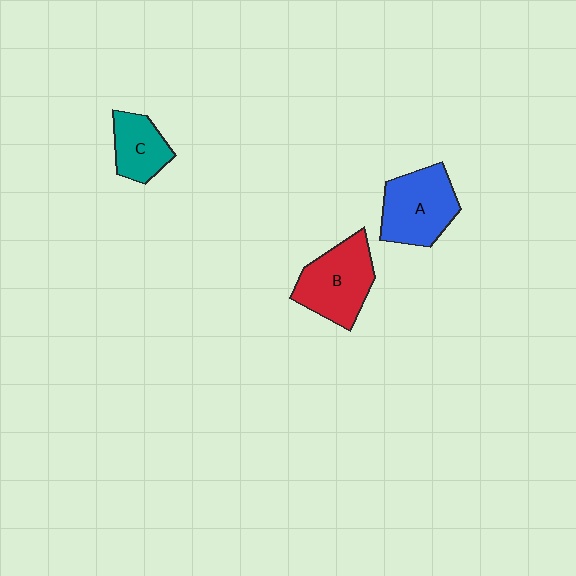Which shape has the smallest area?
Shape C (teal).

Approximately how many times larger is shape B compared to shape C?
Approximately 1.6 times.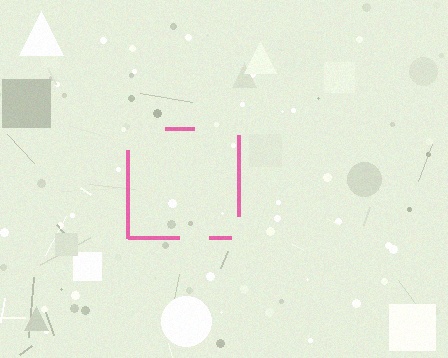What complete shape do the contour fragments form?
The contour fragments form a square.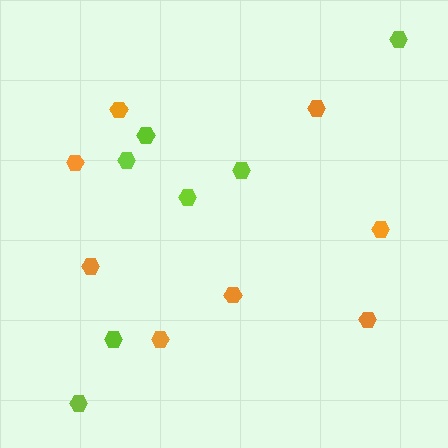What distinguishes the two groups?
There are 2 groups: one group of orange hexagons (8) and one group of lime hexagons (7).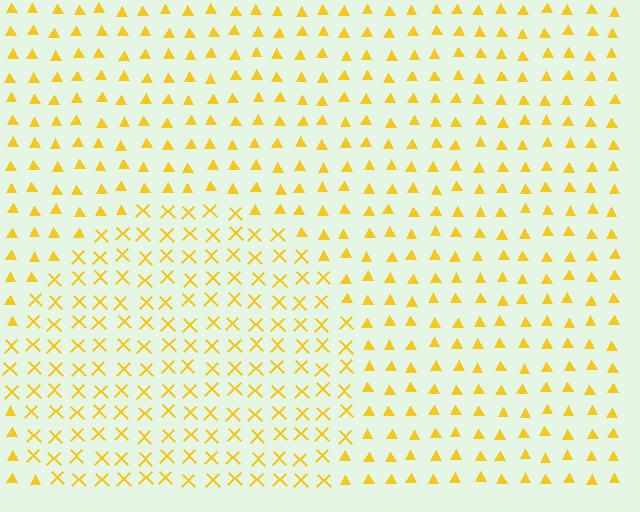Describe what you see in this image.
The image is filled with small yellow elements arranged in a uniform grid. A circle-shaped region contains X marks, while the surrounding area contains triangles. The boundary is defined purely by the change in element shape.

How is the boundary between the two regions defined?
The boundary is defined by a change in element shape: X marks inside vs. triangles outside. All elements share the same color and spacing.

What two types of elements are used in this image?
The image uses X marks inside the circle region and triangles outside it.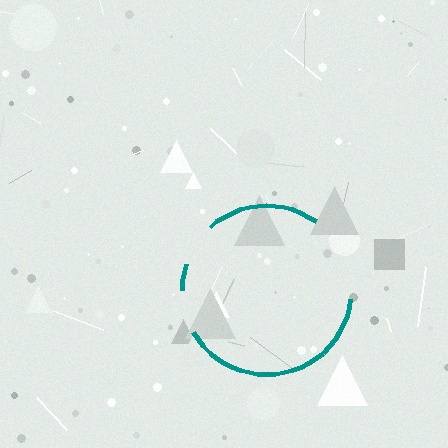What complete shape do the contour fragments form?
The contour fragments form a circle.